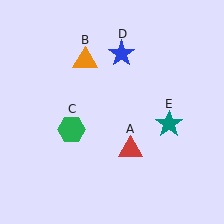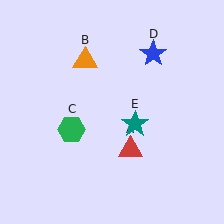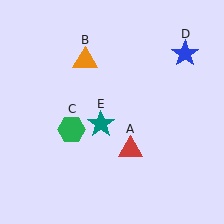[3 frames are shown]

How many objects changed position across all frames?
2 objects changed position: blue star (object D), teal star (object E).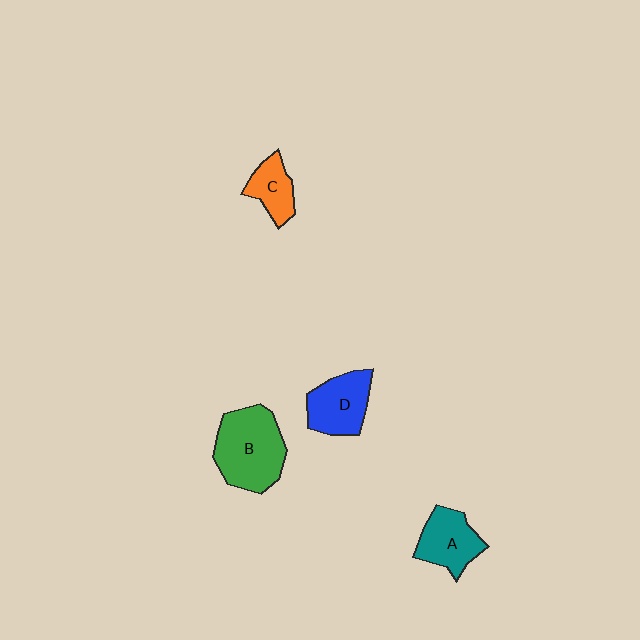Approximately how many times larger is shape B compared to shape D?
Approximately 1.4 times.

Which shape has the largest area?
Shape B (green).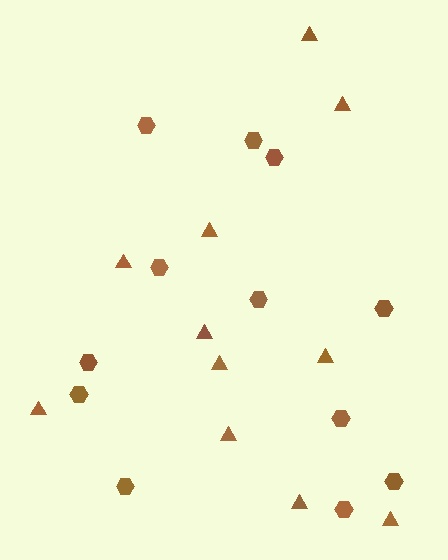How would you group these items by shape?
There are 2 groups: one group of hexagons (12) and one group of triangles (11).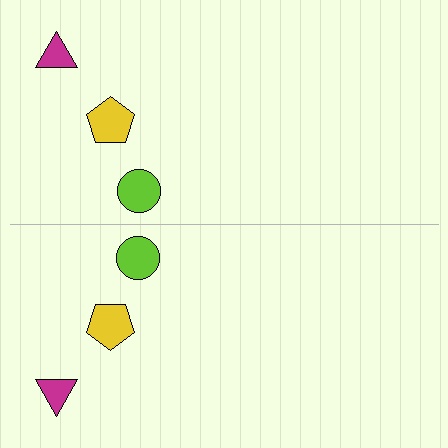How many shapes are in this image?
There are 6 shapes in this image.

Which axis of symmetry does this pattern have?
The pattern has a horizontal axis of symmetry running through the center of the image.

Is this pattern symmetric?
Yes, this pattern has bilateral (reflection) symmetry.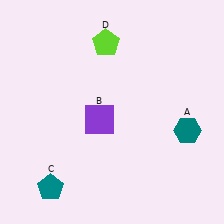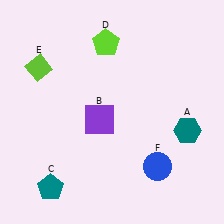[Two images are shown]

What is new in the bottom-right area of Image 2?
A blue circle (F) was added in the bottom-right area of Image 2.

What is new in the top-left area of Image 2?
A lime diamond (E) was added in the top-left area of Image 2.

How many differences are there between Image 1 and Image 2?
There are 2 differences between the two images.